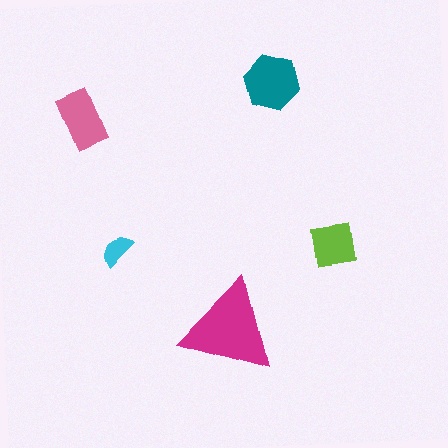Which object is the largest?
The magenta triangle.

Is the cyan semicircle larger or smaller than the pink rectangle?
Smaller.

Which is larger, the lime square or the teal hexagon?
The teal hexagon.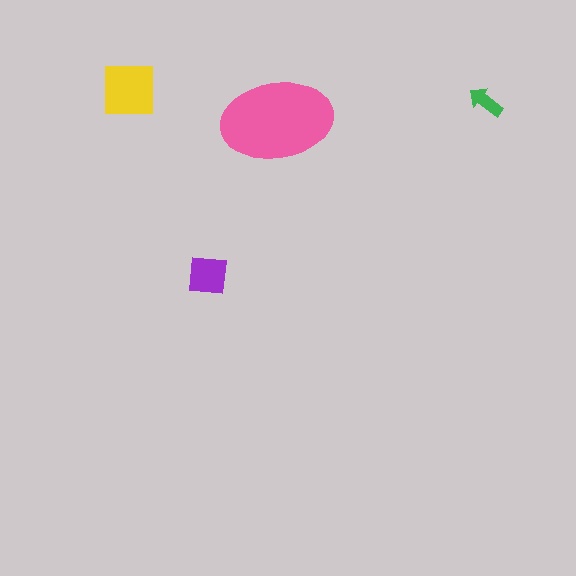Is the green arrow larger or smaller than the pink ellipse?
Smaller.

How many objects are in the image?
There are 4 objects in the image.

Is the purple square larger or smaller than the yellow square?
Smaller.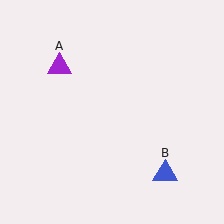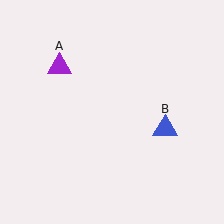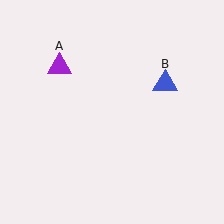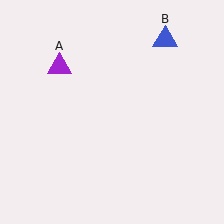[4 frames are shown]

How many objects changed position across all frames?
1 object changed position: blue triangle (object B).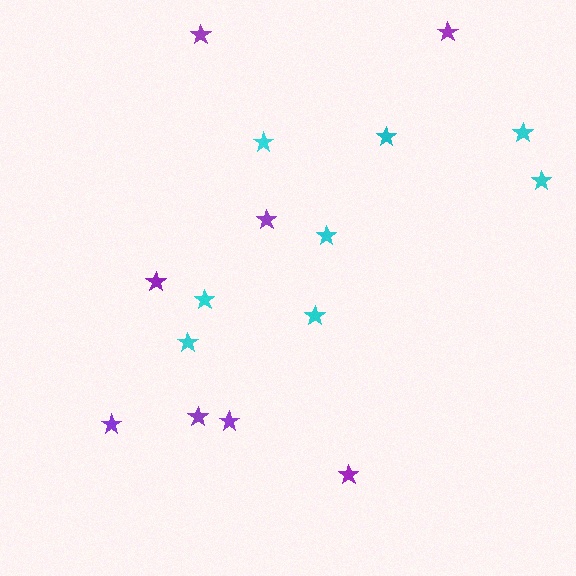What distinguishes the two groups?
There are 2 groups: one group of cyan stars (8) and one group of purple stars (8).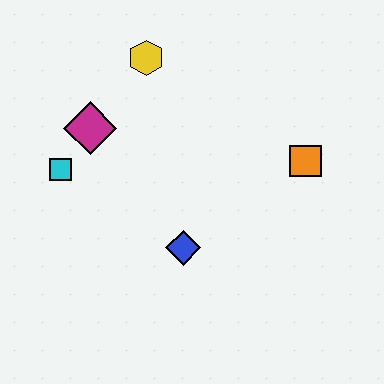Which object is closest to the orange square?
The blue diamond is closest to the orange square.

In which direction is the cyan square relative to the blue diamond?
The cyan square is to the left of the blue diamond.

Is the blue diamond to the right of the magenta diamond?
Yes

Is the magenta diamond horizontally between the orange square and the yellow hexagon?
No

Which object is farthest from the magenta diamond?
The orange square is farthest from the magenta diamond.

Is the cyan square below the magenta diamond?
Yes